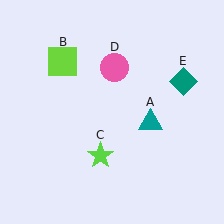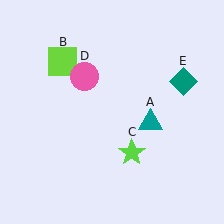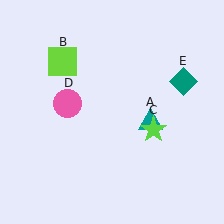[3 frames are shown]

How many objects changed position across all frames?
2 objects changed position: lime star (object C), pink circle (object D).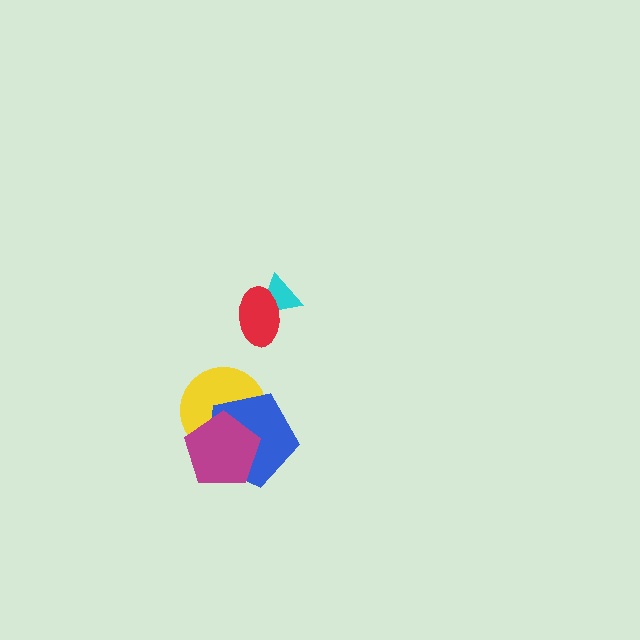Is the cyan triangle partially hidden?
Yes, it is partially covered by another shape.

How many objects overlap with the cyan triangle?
1 object overlaps with the cyan triangle.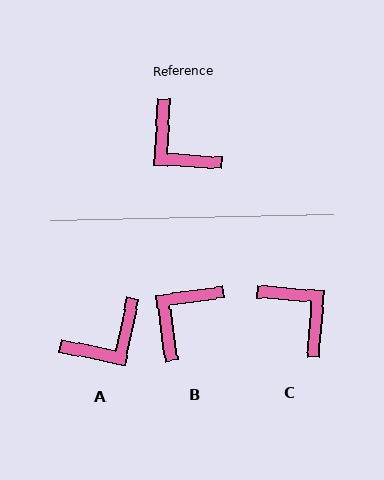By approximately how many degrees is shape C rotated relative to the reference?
Approximately 178 degrees counter-clockwise.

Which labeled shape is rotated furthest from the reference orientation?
C, about 178 degrees away.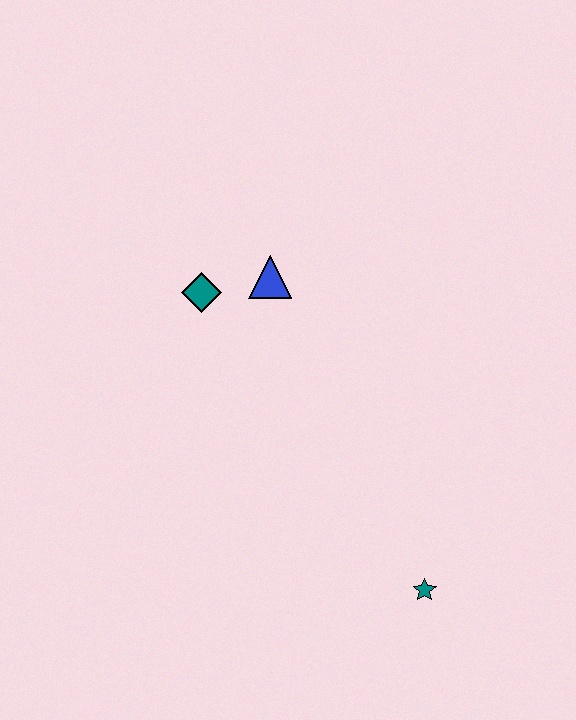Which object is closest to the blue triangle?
The teal diamond is closest to the blue triangle.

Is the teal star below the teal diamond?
Yes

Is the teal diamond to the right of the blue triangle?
No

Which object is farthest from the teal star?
The teal diamond is farthest from the teal star.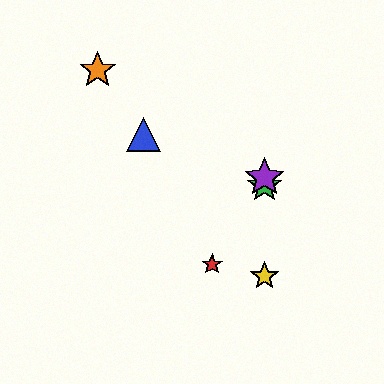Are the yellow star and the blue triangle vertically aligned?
No, the yellow star is at x≈264 and the blue triangle is at x≈143.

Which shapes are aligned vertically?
The green star, the yellow star, the purple star are aligned vertically.